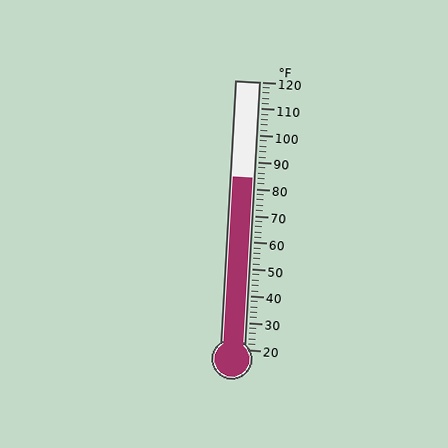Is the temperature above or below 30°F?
The temperature is above 30°F.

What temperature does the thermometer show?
The thermometer shows approximately 84°F.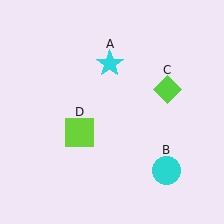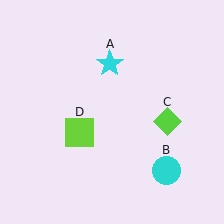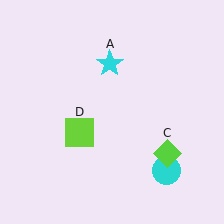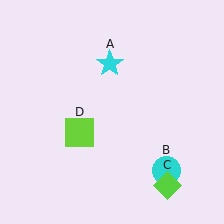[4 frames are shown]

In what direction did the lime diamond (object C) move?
The lime diamond (object C) moved down.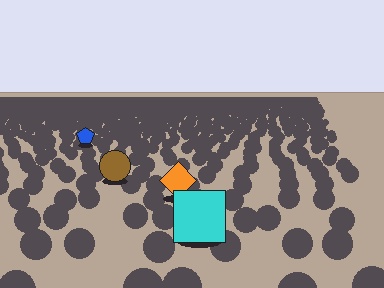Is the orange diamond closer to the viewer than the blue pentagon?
Yes. The orange diamond is closer — you can tell from the texture gradient: the ground texture is coarser near it.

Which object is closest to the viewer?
The cyan square is closest. The texture marks near it are larger and more spread out.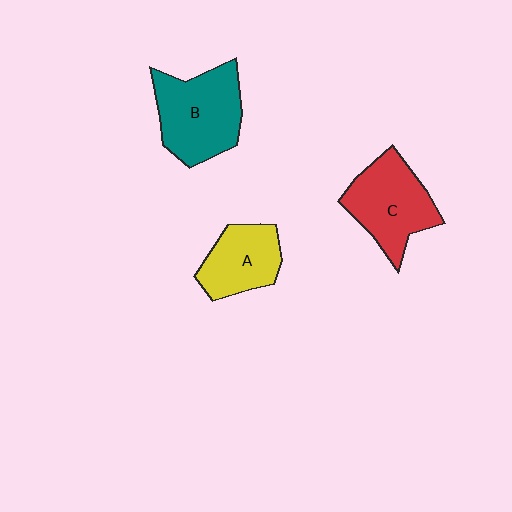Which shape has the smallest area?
Shape A (yellow).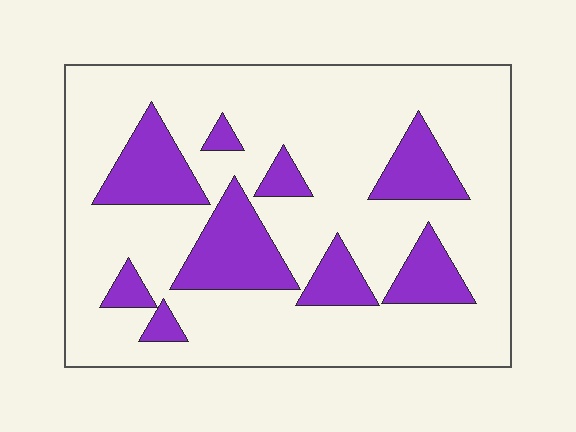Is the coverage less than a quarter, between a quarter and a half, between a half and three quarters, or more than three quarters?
Less than a quarter.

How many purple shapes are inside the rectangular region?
9.